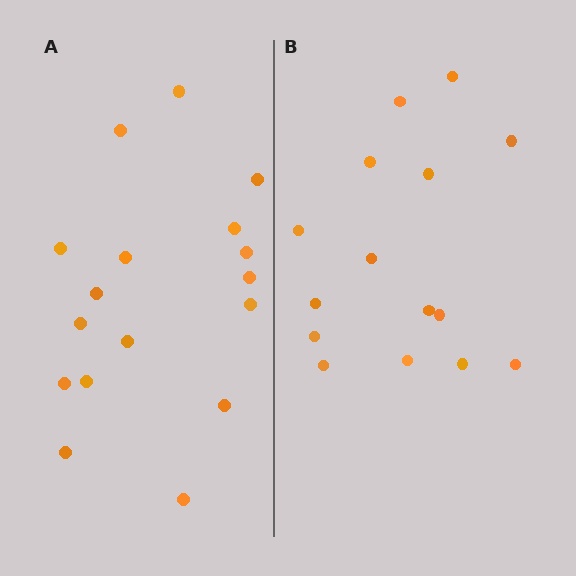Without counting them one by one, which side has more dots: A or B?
Region A (the left region) has more dots.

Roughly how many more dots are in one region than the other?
Region A has just a few more — roughly 2 or 3 more dots than region B.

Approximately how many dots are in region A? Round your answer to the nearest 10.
About 20 dots. (The exact count is 17, which rounds to 20.)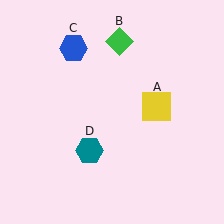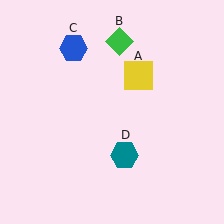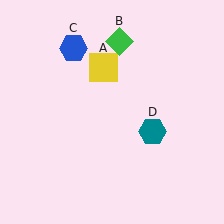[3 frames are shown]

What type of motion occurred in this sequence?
The yellow square (object A), teal hexagon (object D) rotated counterclockwise around the center of the scene.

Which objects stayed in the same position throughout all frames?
Green diamond (object B) and blue hexagon (object C) remained stationary.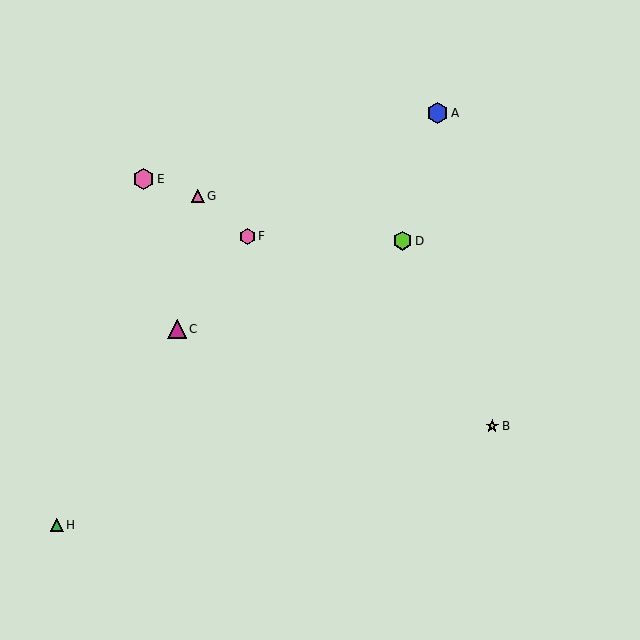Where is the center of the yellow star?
The center of the yellow star is at (492, 426).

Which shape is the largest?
The blue hexagon (labeled A) is the largest.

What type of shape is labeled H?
Shape H is a green triangle.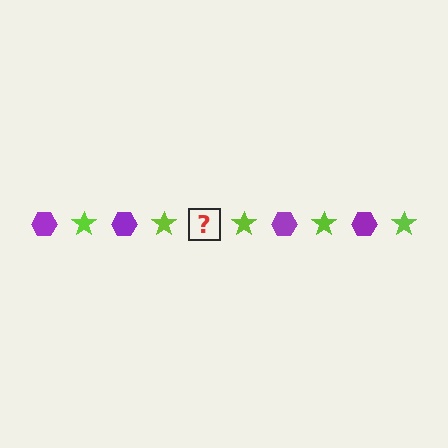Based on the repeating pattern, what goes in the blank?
The blank should be a purple hexagon.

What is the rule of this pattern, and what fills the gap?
The rule is that the pattern alternates between purple hexagon and lime star. The gap should be filled with a purple hexagon.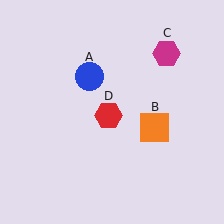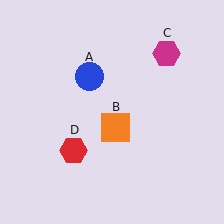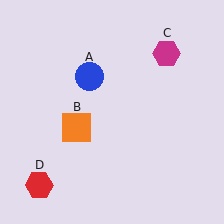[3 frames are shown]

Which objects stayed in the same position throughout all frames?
Blue circle (object A) and magenta hexagon (object C) remained stationary.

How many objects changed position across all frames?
2 objects changed position: orange square (object B), red hexagon (object D).